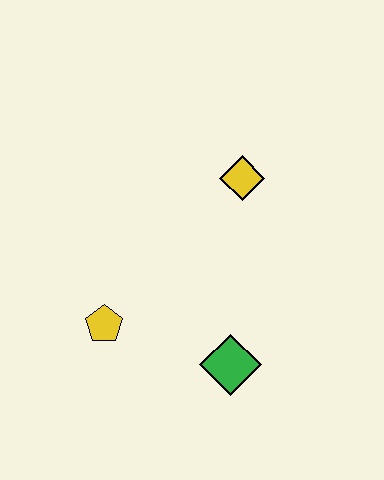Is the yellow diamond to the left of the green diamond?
No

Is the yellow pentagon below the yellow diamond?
Yes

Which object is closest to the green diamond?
The yellow pentagon is closest to the green diamond.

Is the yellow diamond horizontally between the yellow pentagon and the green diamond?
No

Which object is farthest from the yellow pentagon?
The yellow diamond is farthest from the yellow pentagon.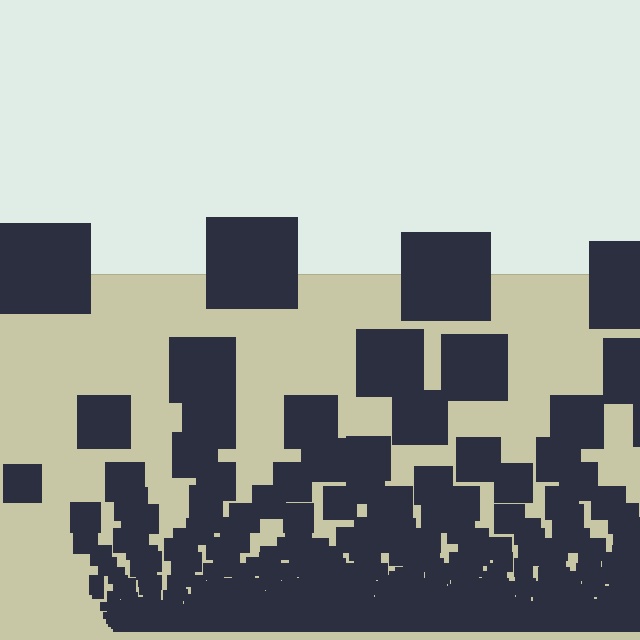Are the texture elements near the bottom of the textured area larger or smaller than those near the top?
Smaller. The gradient is inverted — elements near the bottom are smaller and denser.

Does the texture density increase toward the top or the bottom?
Density increases toward the bottom.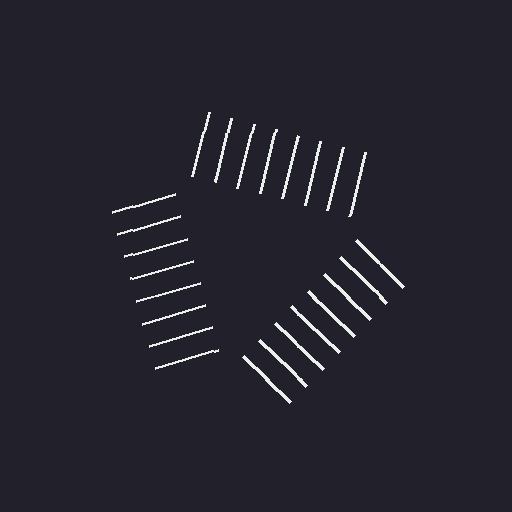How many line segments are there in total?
24 — 8 along each of the 3 edges.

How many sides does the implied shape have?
3 sides — the line-ends trace a triangle.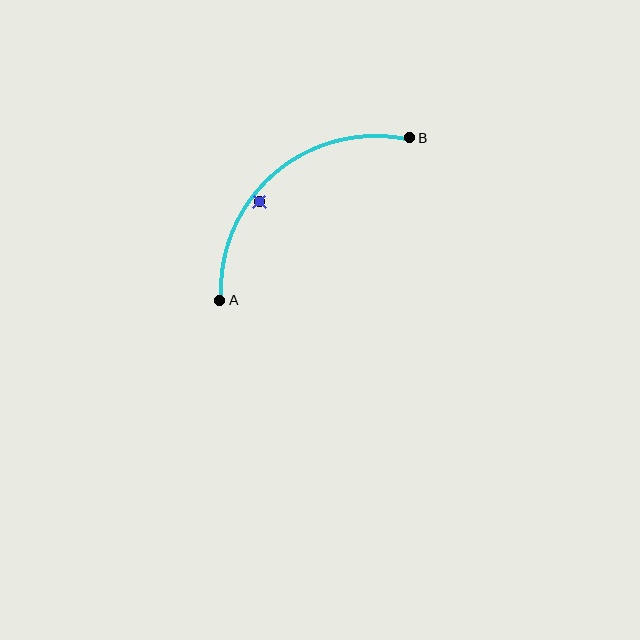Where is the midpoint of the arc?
The arc midpoint is the point on the curve farthest from the straight line joining A and B. It sits above and to the left of that line.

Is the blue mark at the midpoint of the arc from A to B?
No — the blue mark does not lie on the arc at all. It sits slightly inside the curve.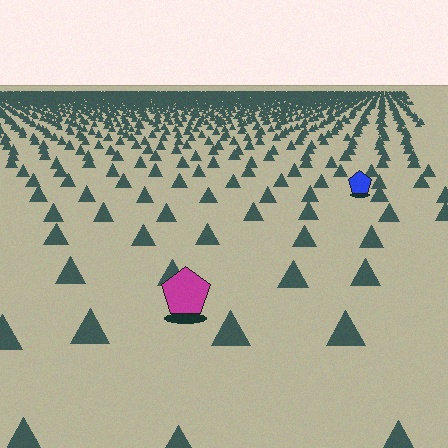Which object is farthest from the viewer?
The blue pentagon is farthest from the viewer. It appears smaller and the ground texture around it is denser.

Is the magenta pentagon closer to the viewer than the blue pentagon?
Yes. The magenta pentagon is closer — you can tell from the texture gradient: the ground texture is coarser near it.